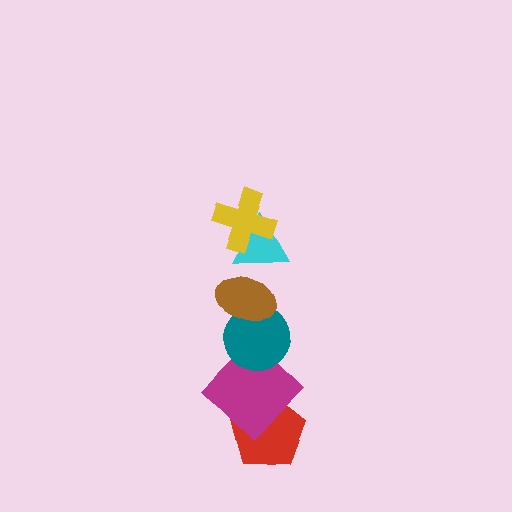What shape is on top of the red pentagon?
The magenta diamond is on top of the red pentagon.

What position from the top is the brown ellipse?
The brown ellipse is 3rd from the top.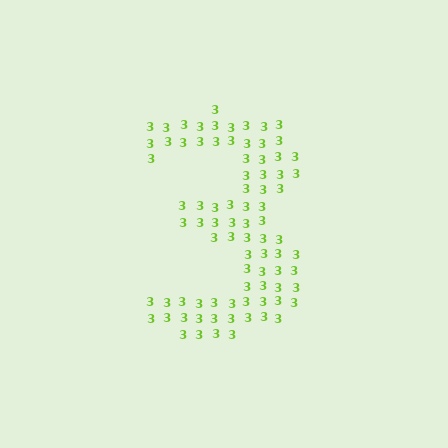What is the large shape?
The large shape is the digit 3.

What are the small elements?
The small elements are digit 3's.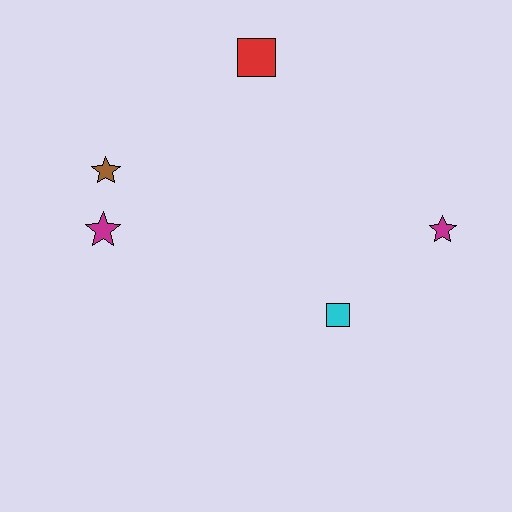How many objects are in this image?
There are 5 objects.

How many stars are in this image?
There are 3 stars.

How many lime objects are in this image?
There are no lime objects.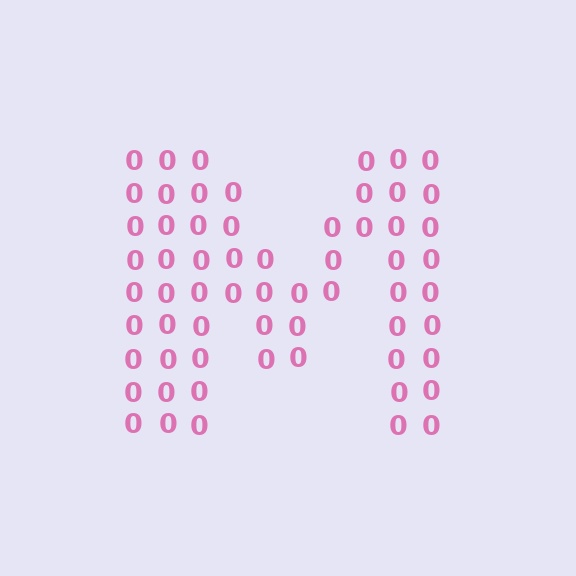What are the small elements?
The small elements are digit 0's.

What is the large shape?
The large shape is the letter M.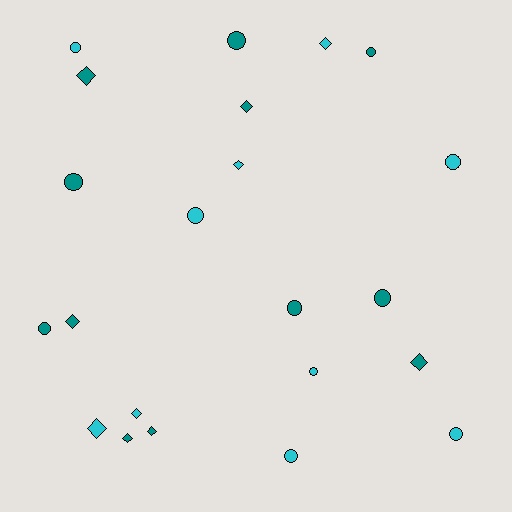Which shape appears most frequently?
Circle, with 12 objects.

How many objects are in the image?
There are 22 objects.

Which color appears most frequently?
Teal, with 12 objects.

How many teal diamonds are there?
There are 6 teal diamonds.